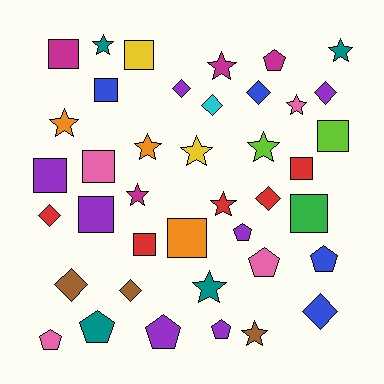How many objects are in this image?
There are 40 objects.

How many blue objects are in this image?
There are 4 blue objects.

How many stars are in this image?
There are 12 stars.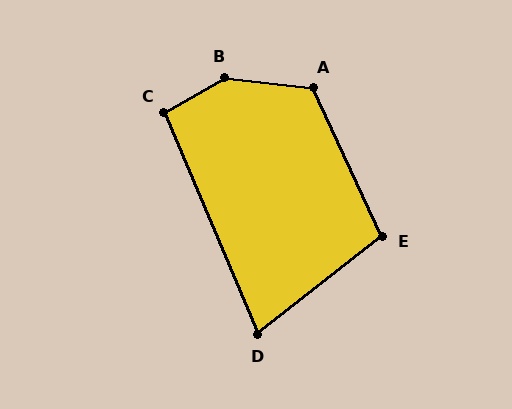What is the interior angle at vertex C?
Approximately 97 degrees (obtuse).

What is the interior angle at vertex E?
Approximately 103 degrees (obtuse).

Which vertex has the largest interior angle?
B, at approximately 144 degrees.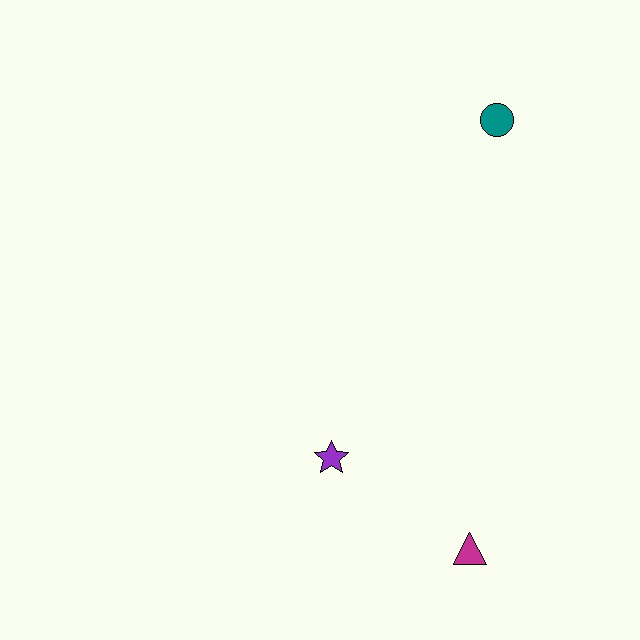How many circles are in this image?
There is 1 circle.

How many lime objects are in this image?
There are no lime objects.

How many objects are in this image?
There are 3 objects.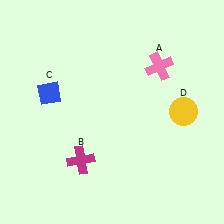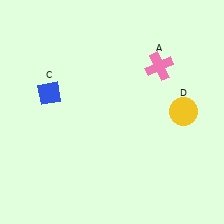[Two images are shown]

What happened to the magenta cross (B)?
The magenta cross (B) was removed in Image 2. It was in the bottom-left area of Image 1.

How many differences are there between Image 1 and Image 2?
There is 1 difference between the two images.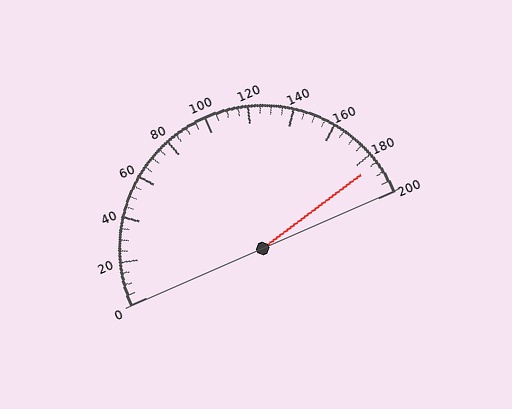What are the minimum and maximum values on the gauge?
The gauge ranges from 0 to 200.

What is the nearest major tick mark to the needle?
The nearest major tick mark is 180.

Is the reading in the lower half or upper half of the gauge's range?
The reading is in the upper half of the range (0 to 200).